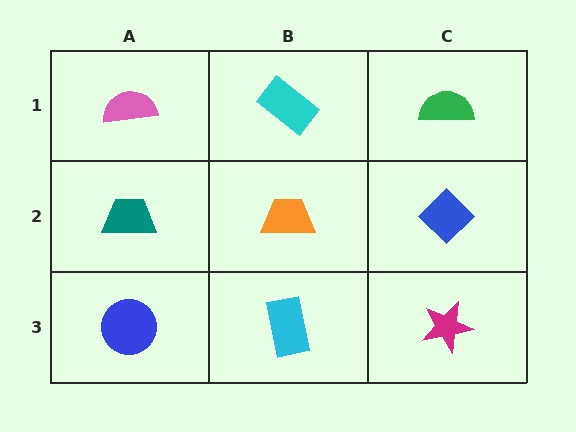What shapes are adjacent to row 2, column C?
A green semicircle (row 1, column C), a magenta star (row 3, column C), an orange trapezoid (row 2, column B).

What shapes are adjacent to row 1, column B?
An orange trapezoid (row 2, column B), a pink semicircle (row 1, column A), a green semicircle (row 1, column C).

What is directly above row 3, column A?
A teal trapezoid.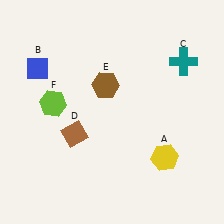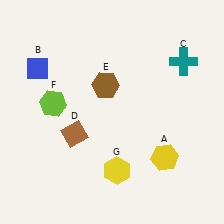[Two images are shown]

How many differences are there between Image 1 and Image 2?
There is 1 difference between the two images.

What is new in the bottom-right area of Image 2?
A yellow hexagon (G) was added in the bottom-right area of Image 2.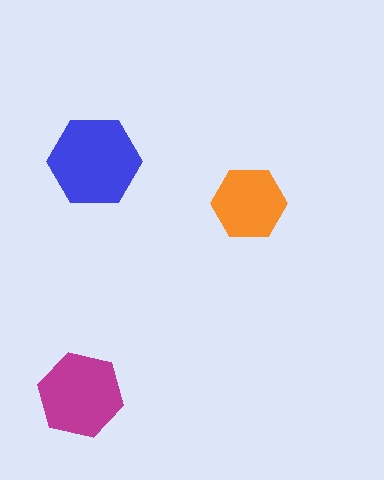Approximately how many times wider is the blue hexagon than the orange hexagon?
About 1.5 times wider.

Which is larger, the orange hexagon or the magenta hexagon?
The magenta one.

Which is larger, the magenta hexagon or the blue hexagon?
The blue one.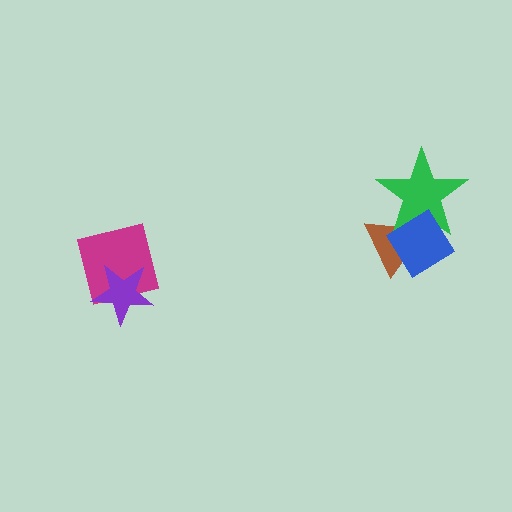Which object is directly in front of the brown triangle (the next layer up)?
The green star is directly in front of the brown triangle.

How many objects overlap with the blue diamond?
2 objects overlap with the blue diamond.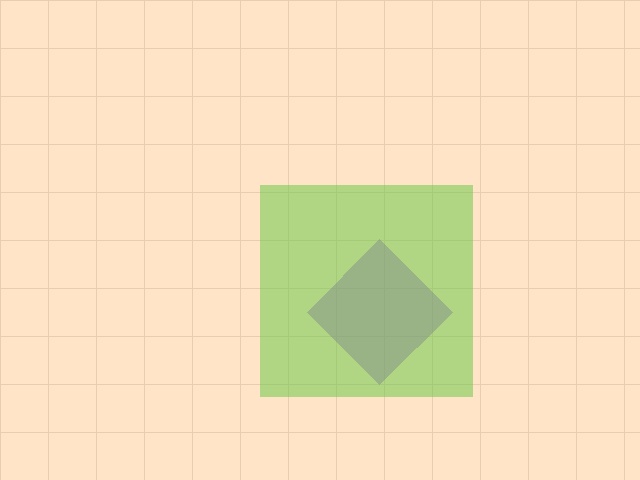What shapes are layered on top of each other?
The layered shapes are: a purple diamond, a lime square.